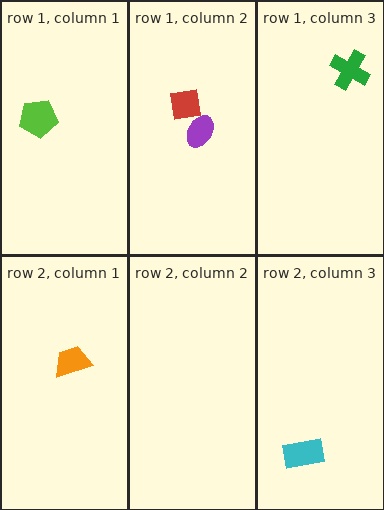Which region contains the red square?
The row 1, column 2 region.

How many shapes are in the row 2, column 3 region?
1.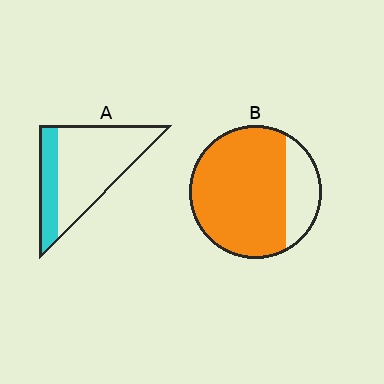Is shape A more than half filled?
No.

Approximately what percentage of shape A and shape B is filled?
A is approximately 25% and B is approximately 80%.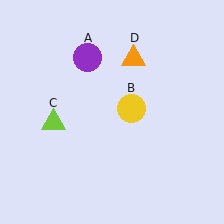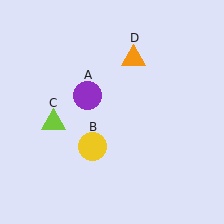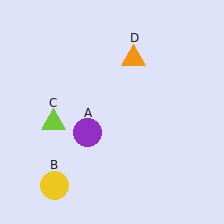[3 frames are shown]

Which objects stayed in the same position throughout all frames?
Lime triangle (object C) and orange triangle (object D) remained stationary.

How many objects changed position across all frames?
2 objects changed position: purple circle (object A), yellow circle (object B).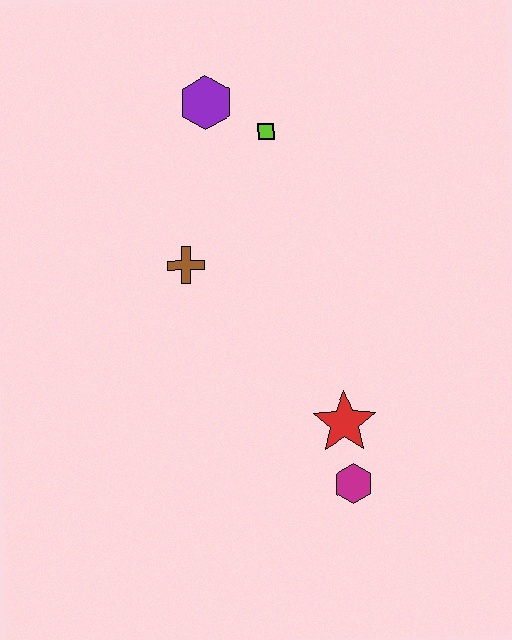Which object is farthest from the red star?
The purple hexagon is farthest from the red star.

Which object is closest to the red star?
The magenta hexagon is closest to the red star.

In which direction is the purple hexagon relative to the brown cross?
The purple hexagon is above the brown cross.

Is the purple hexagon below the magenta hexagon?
No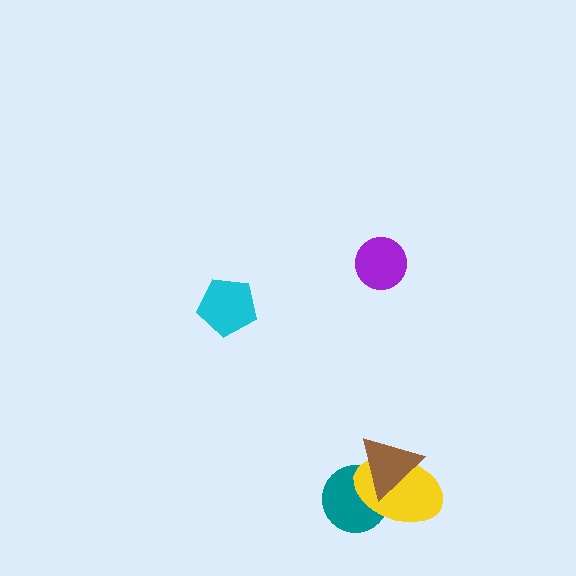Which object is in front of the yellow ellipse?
The brown triangle is in front of the yellow ellipse.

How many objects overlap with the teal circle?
2 objects overlap with the teal circle.